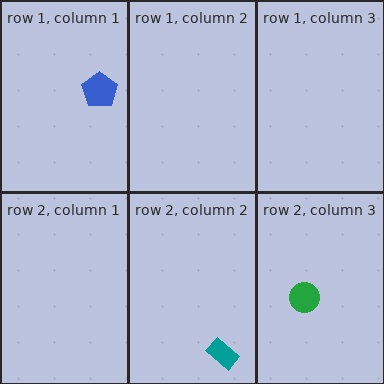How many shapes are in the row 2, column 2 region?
1.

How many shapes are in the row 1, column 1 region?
1.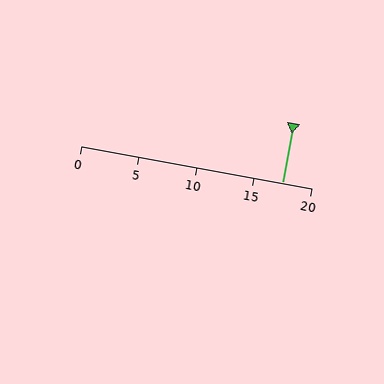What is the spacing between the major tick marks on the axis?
The major ticks are spaced 5 apart.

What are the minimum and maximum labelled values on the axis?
The axis runs from 0 to 20.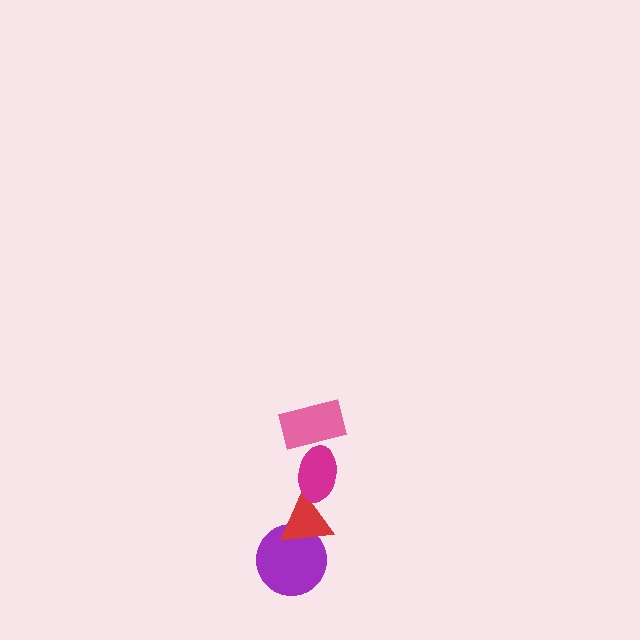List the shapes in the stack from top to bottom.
From top to bottom: the pink rectangle, the magenta ellipse, the red triangle, the purple circle.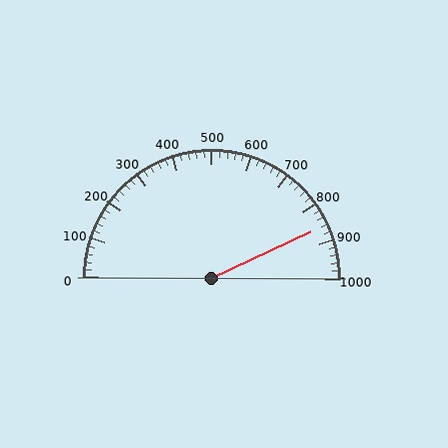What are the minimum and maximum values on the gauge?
The gauge ranges from 0 to 1000.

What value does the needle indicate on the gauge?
The needle indicates approximately 860.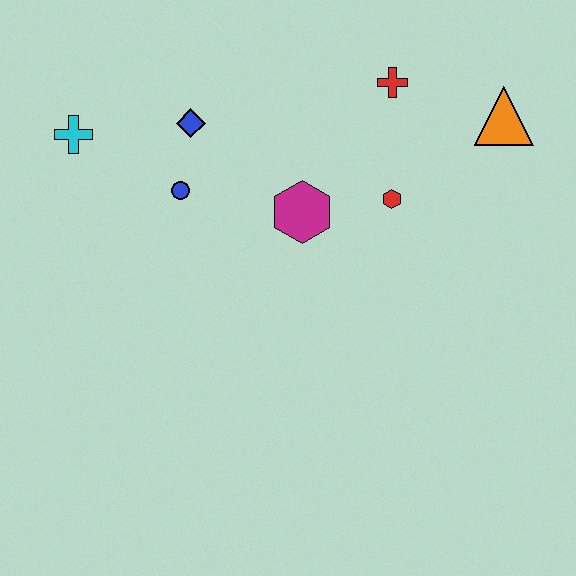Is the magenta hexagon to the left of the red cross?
Yes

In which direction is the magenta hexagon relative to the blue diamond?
The magenta hexagon is to the right of the blue diamond.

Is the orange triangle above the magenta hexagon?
Yes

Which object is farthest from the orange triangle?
The cyan cross is farthest from the orange triangle.